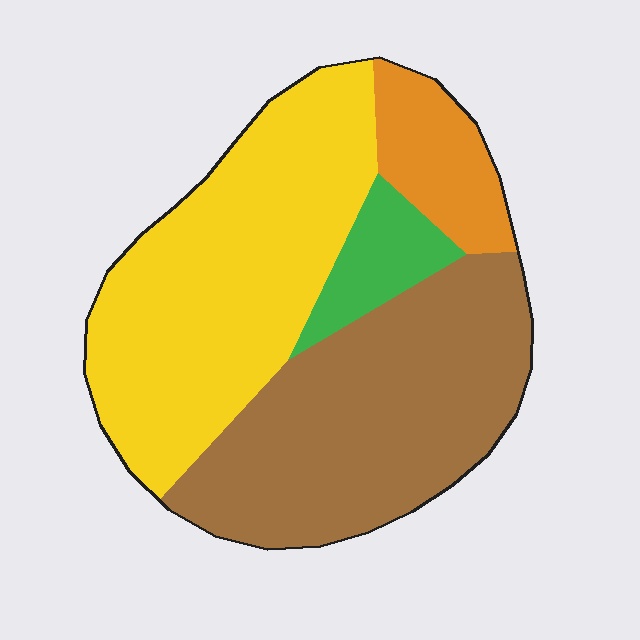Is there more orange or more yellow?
Yellow.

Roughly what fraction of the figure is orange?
Orange covers around 10% of the figure.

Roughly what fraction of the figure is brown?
Brown takes up about two fifths (2/5) of the figure.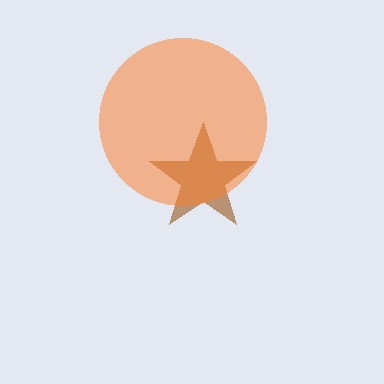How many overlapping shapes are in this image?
There are 2 overlapping shapes in the image.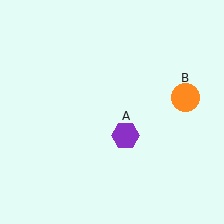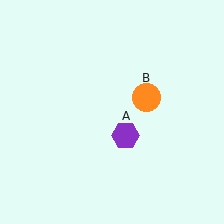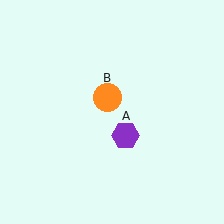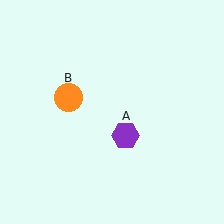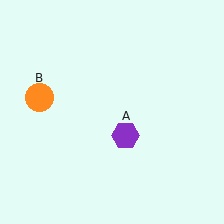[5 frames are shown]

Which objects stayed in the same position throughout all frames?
Purple hexagon (object A) remained stationary.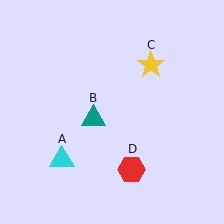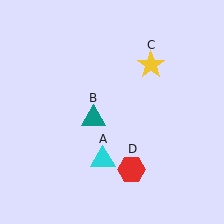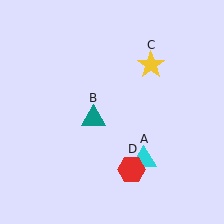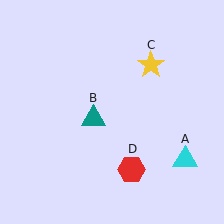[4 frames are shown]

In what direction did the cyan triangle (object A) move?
The cyan triangle (object A) moved right.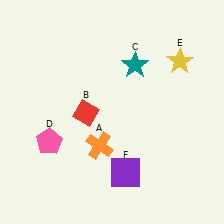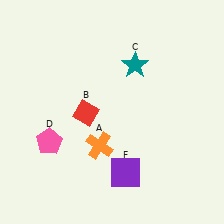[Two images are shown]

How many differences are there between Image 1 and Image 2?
There is 1 difference between the two images.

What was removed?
The yellow star (E) was removed in Image 2.